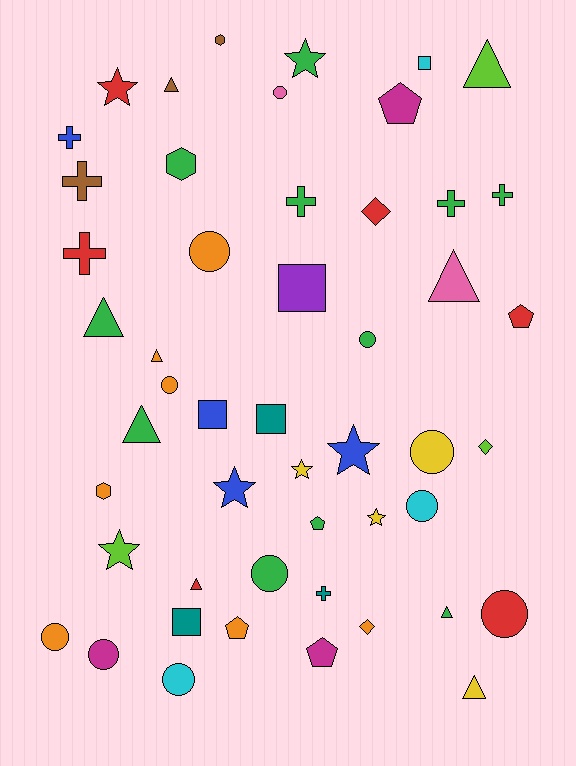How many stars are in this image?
There are 7 stars.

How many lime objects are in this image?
There are 3 lime objects.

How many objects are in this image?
There are 50 objects.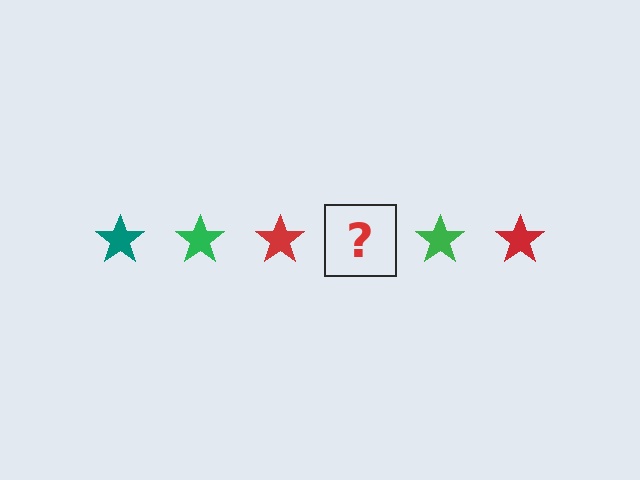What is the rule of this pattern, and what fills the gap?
The rule is that the pattern cycles through teal, green, red stars. The gap should be filled with a teal star.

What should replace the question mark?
The question mark should be replaced with a teal star.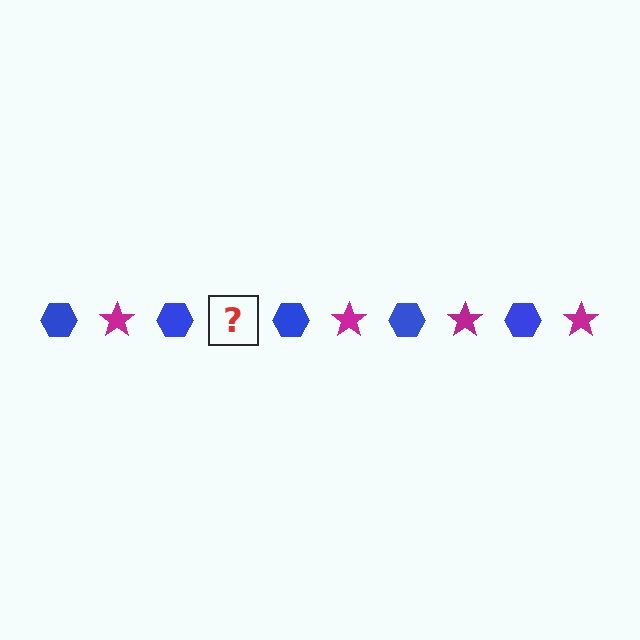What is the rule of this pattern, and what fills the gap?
The rule is that the pattern alternates between blue hexagon and magenta star. The gap should be filled with a magenta star.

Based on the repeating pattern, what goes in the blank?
The blank should be a magenta star.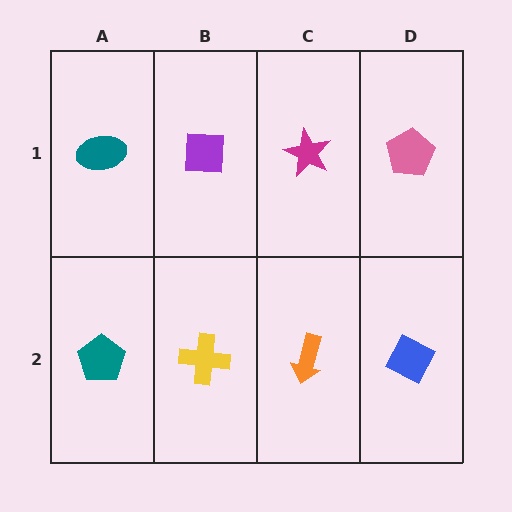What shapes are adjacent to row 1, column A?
A teal pentagon (row 2, column A), a purple square (row 1, column B).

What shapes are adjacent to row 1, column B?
A yellow cross (row 2, column B), a teal ellipse (row 1, column A), a magenta star (row 1, column C).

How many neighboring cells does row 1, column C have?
3.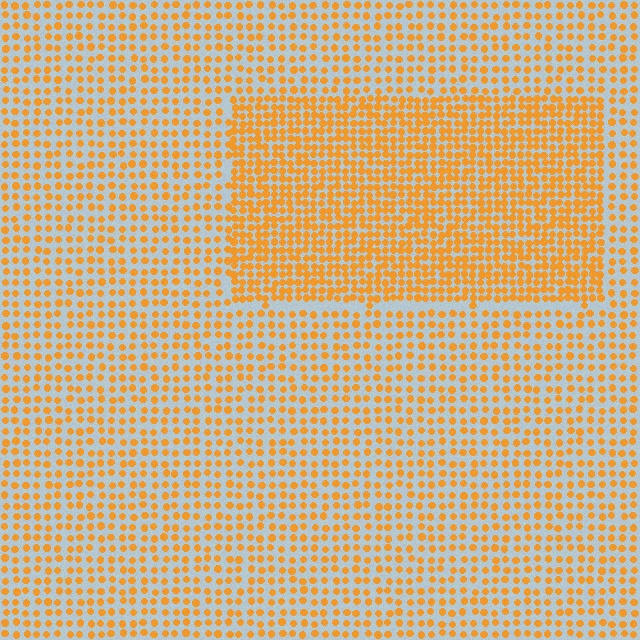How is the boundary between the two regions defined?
The boundary is defined by a change in element density (approximately 1.8x ratio). All elements are the same color, size, and shape.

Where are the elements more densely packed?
The elements are more densely packed inside the rectangle boundary.